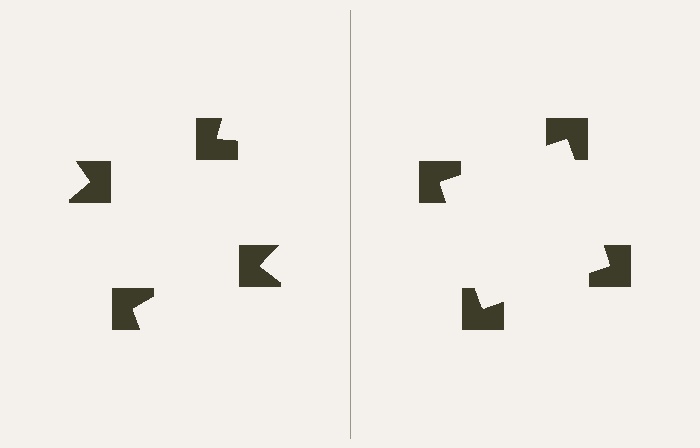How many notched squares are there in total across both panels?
8 — 4 on each side.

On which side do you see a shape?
An illusory square appears on the right side. On the left side the wedge cuts are rotated, so no coherent shape forms.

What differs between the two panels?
The notched squares are positioned identically on both sides; only the wedge orientations differ. On the right they align to a square; on the left they are misaligned.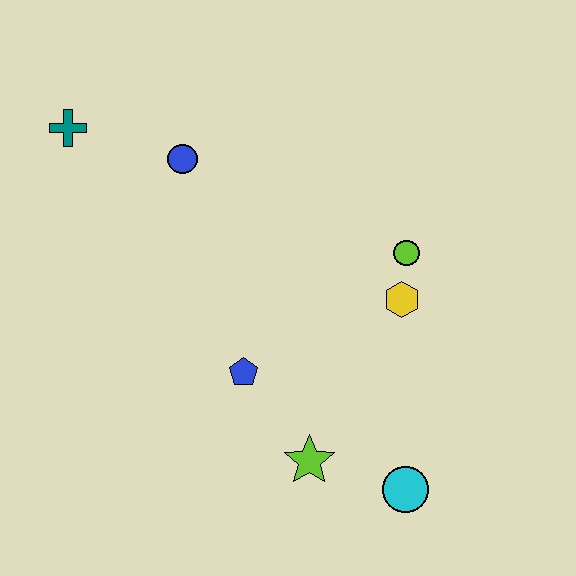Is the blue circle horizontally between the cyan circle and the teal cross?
Yes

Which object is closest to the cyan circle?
The lime star is closest to the cyan circle.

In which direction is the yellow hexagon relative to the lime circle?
The yellow hexagon is below the lime circle.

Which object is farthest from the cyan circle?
The teal cross is farthest from the cyan circle.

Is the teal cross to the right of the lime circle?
No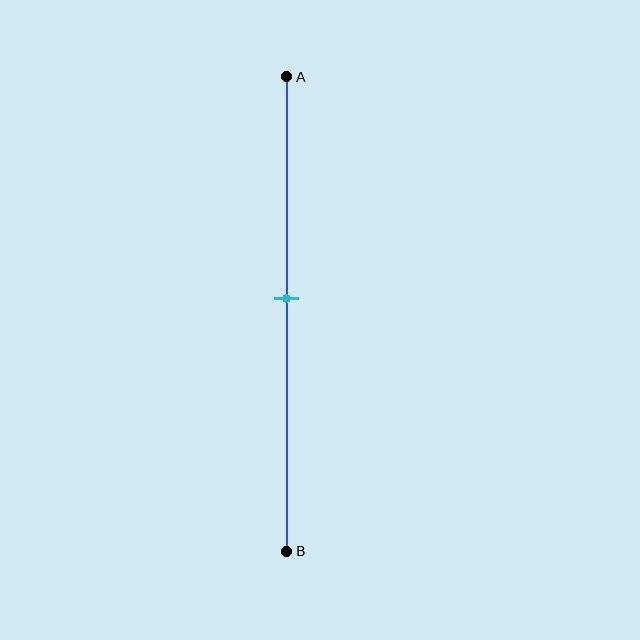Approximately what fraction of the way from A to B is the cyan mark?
The cyan mark is approximately 45% of the way from A to B.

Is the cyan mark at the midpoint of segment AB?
No, the mark is at about 45% from A, not at the 50% midpoint.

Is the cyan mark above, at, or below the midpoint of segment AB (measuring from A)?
The cyan mark is above the midpoint of segment AB.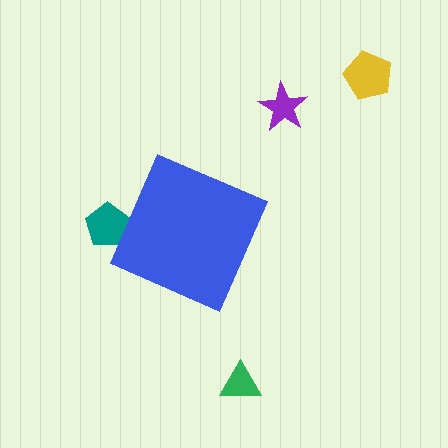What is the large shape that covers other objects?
A blue diamond.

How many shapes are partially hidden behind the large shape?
1 shape is partially hidden.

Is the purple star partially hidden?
No, the purple star is fully visible.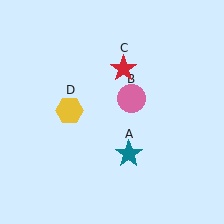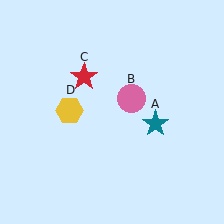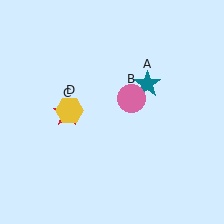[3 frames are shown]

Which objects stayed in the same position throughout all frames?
Pink circle (object B) and yellow hexagon (object D) remained stationary.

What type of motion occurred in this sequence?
The teal star (object A), red star (object C) rotated counterclockwise around the center of the scene.